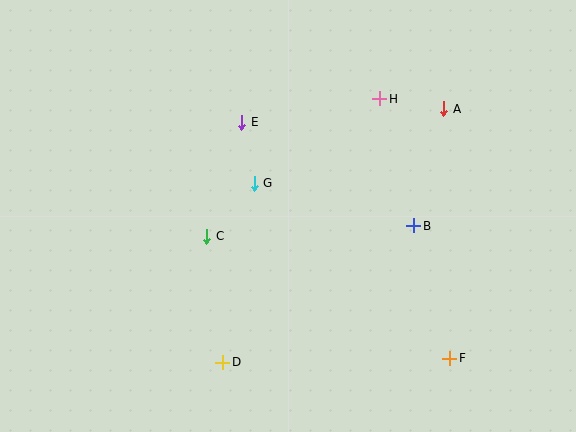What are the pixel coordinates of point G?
Point G is at (254, 183).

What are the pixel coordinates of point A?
Point A is at (444, 109).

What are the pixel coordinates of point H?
Point H is at (380, 99).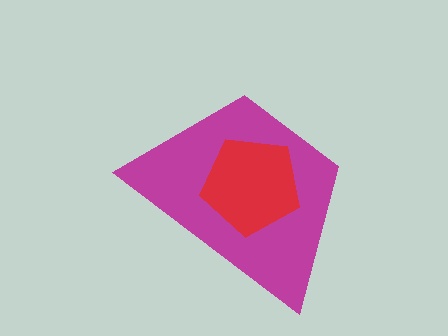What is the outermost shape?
The magenta trapezoid.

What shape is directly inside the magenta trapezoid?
The red pentagon.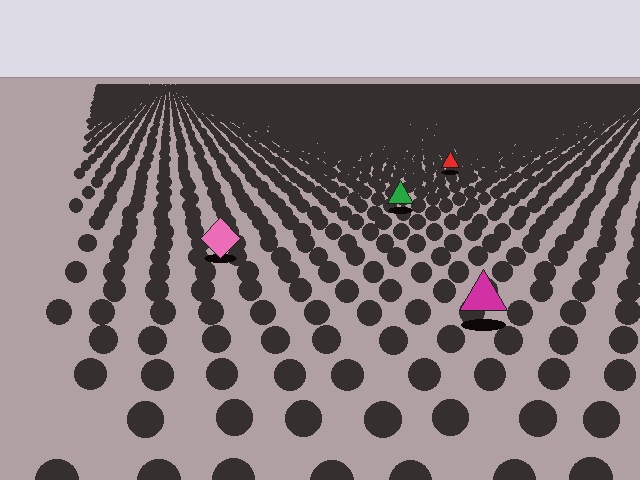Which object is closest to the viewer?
The magenta triangle is closest. The texture marks near it are larger and more spread out.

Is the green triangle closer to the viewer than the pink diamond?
No. The pink diamond is closer — you can tell from the texture gradient: the ground texture is coarser near it.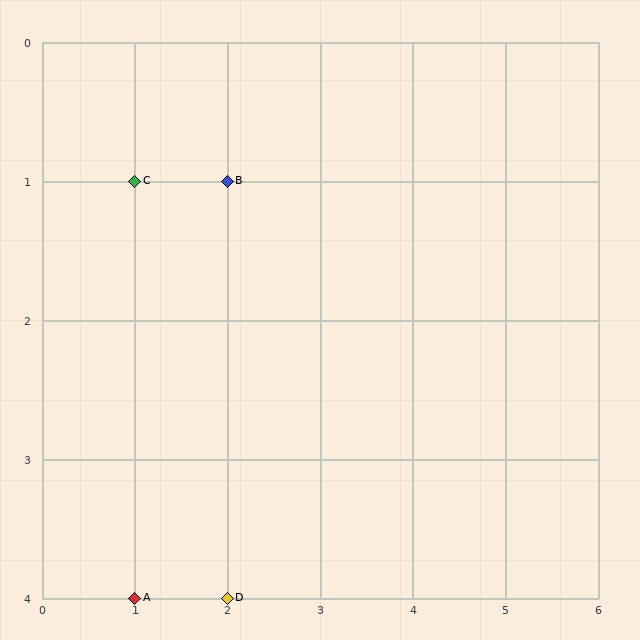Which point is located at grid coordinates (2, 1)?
Point B is at (2, 1).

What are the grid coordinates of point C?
Point C is at grid coordinates (1, 1).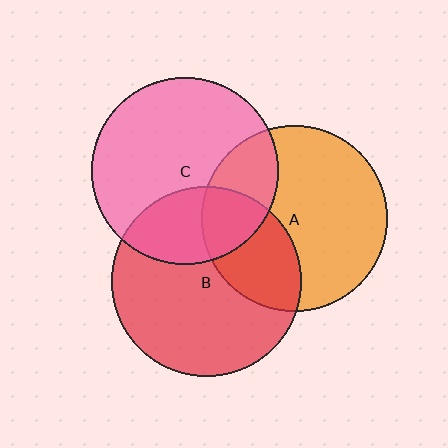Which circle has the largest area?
Circle B (red).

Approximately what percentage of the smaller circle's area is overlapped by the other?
Approximately 30%.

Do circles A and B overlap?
Yes.